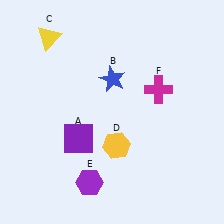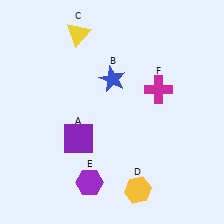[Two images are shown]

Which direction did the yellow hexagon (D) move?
The yellow hexagon (D) moved down.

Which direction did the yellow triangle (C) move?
The yellow triangle (C) moved right.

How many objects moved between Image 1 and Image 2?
2 objects moved between the two images.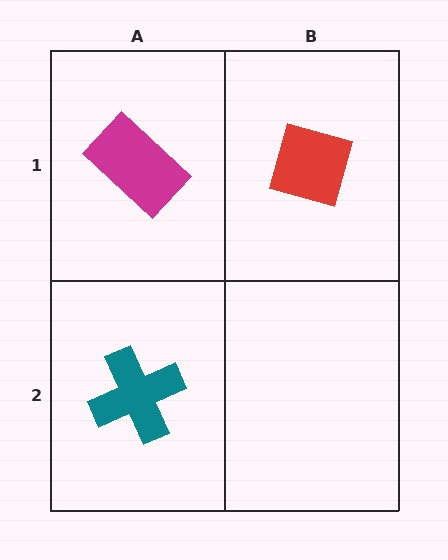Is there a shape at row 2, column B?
No, that cell is empty.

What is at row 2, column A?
A teal cross.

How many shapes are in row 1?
2 shapes.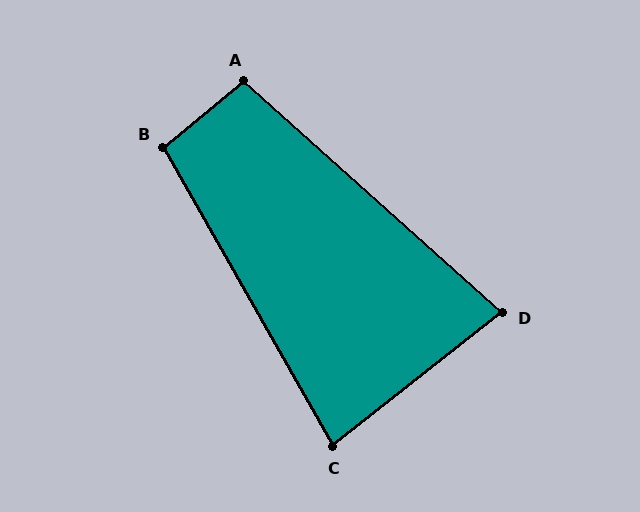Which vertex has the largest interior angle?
B, at approximately 100 degrees.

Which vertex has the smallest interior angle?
D, at approximately 80 degrees.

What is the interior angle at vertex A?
Approximately 99 degrees (obtuse).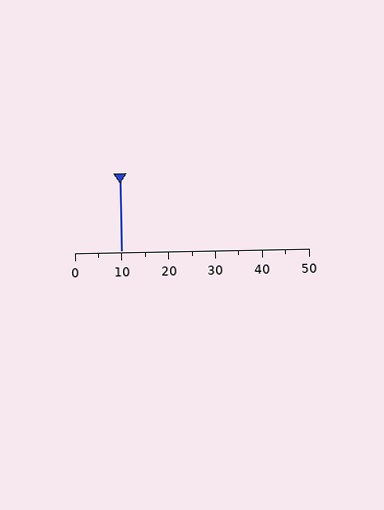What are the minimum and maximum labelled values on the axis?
The axis runs from 0 to 50.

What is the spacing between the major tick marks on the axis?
The major ticks are spaced 10 apart.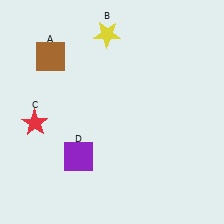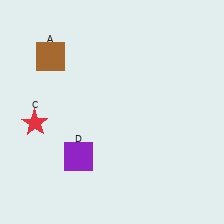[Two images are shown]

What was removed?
The yellow star (B) was removed in Image 2.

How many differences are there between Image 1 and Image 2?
There is 1 difference between the two images.